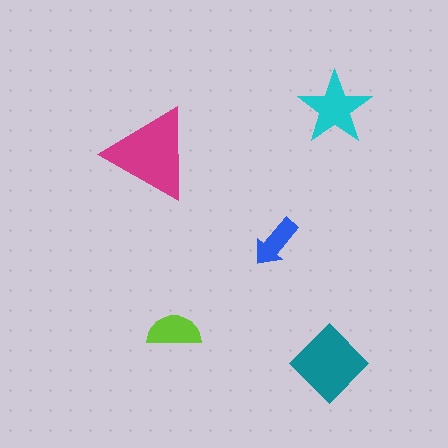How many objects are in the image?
There are 5 objects in the image.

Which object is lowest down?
The teal diamond is bottommost.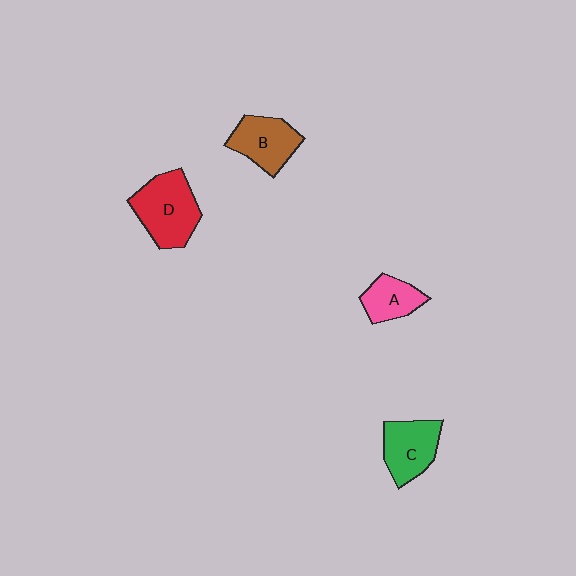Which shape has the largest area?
Shape D (red).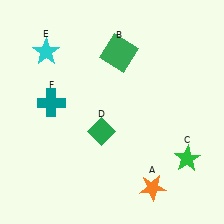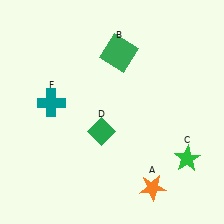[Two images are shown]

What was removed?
The cyan star (E) was removed in Image 2.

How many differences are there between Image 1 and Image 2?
There is 1 difference between the two images.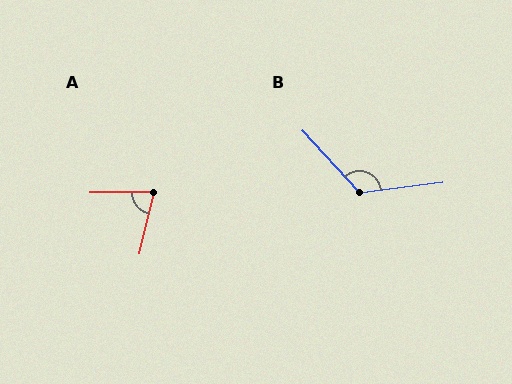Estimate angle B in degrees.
Approximately 126 degrees.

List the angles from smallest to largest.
A (77°), B (126°).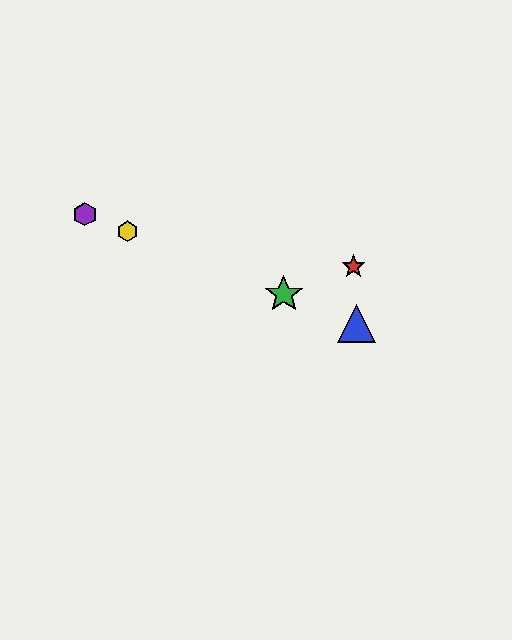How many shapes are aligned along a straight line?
4 shapes (the blue triangle, the green star, the yellow hexagon, the purple hexagon) are aligned along a straight line.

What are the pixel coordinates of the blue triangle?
The blue triangle is at (356, 323).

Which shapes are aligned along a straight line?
The blue triangle, the green star, the yellow hexagon, the purple hexagon are aligned along a straight line.